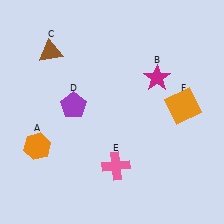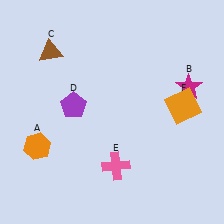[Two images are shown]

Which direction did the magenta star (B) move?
The magenta star (B) moved right.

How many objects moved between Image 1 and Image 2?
1 object moved between the two images.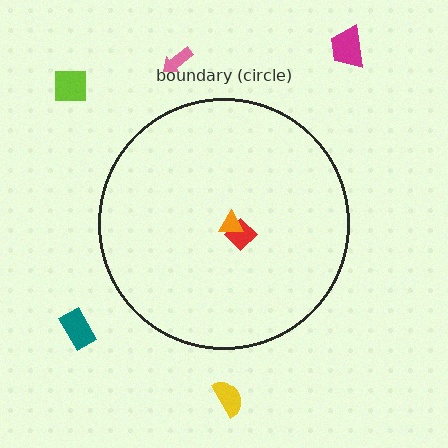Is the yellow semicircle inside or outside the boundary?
Outside.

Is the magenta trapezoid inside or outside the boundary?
Outside.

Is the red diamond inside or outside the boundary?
Inside.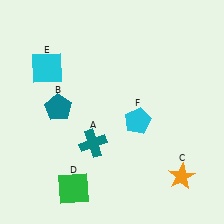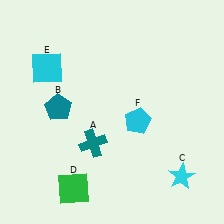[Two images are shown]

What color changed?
The star (C) changed from orange in Image 1 to cyan in Image 2.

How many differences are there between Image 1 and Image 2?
There is 1 difference between the two images.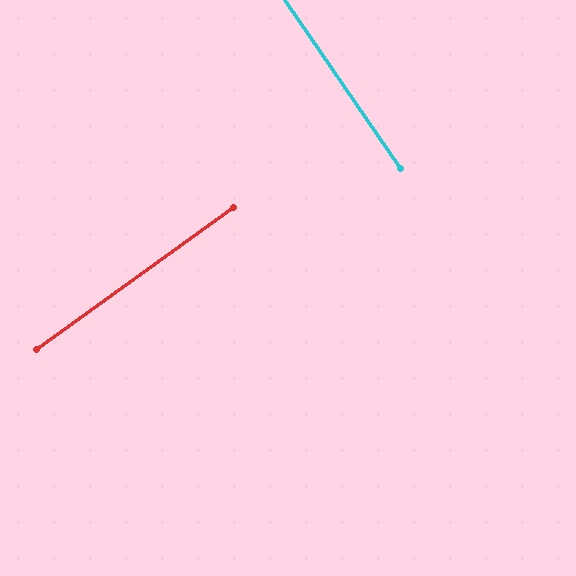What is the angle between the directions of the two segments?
Approximately 89 degrees.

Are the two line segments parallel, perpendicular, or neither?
Perpendicular — they meet at approximately 89°.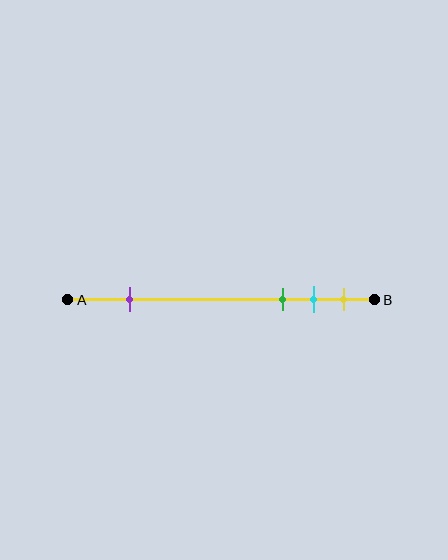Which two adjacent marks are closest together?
The cyan and yellow marks are the closest adjacent pair.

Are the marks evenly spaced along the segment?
No, the marks are not evenly spaced.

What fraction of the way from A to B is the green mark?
The green mark is approximately 70% (0.7) of the way from A to B.